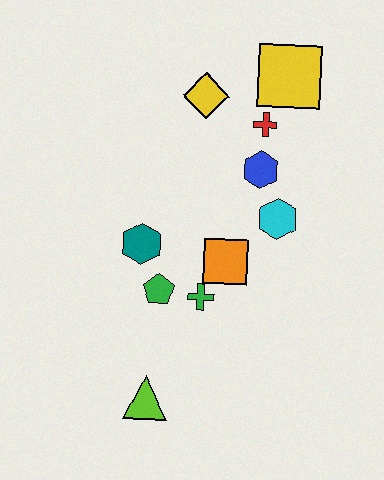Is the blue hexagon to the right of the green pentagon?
Yes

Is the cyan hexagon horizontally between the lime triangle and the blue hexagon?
No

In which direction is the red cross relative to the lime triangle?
The red cross is above the lime triangle.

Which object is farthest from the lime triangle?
The yellow square is farthest from the lime triangle.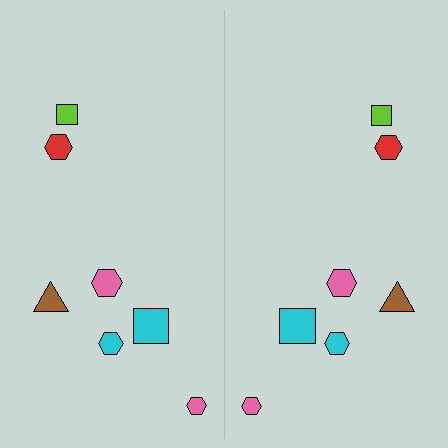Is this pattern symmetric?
Yes, this pattern has bilateral (reflection) symmetry.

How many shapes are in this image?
There are 14 shapes in this image.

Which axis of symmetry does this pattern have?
The pattern has a vertical axis of symmetry running through the center of the image.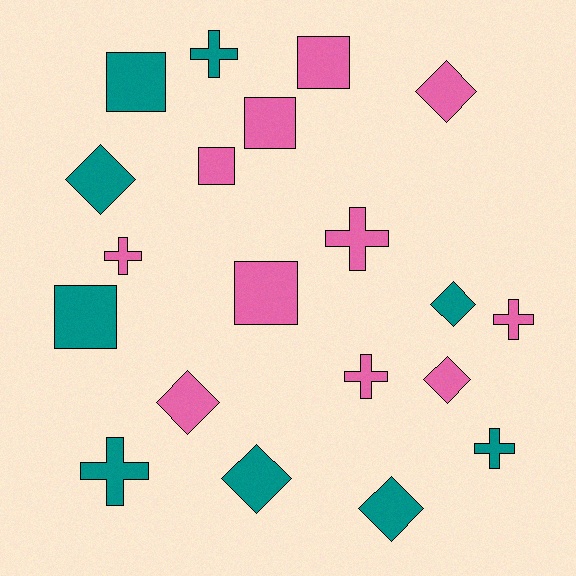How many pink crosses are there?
There are 4 pink crosses.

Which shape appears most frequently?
Cross, with 7 objects.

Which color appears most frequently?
Pink, with 11 objects.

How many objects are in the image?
There are 20 objects.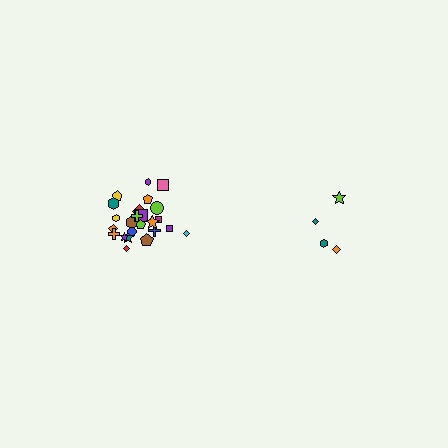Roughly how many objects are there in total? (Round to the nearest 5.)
Roughly 30 objects in total.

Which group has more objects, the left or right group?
The left group.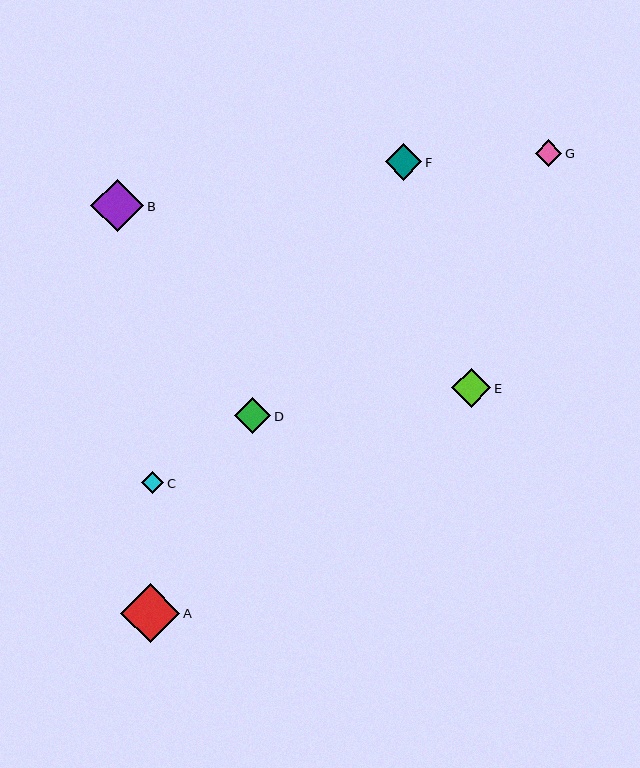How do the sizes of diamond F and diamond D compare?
Diamond F and diamond D are approximately the same size.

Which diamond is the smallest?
Diamond C is the smallest with a size of approximately 22 pixels.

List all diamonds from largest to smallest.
From largest to smallest: A, B, E, F, D, G, C.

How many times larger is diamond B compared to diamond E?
Diamond B is approximately 1.3 times the size of diamond E.